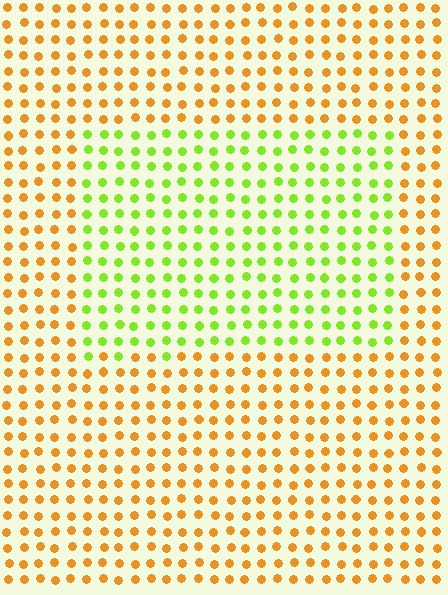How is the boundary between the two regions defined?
The boundary is defined purely by a slight shift in hue (about 60 degrees). Spacing, size, and orientation are identical on both sides.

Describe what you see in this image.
The image is filled with small orange elements in a uniform arrangement. A rectangle-shaped region is visible where the elements are tinted to a slightly different hue, forming a subtle color boundary.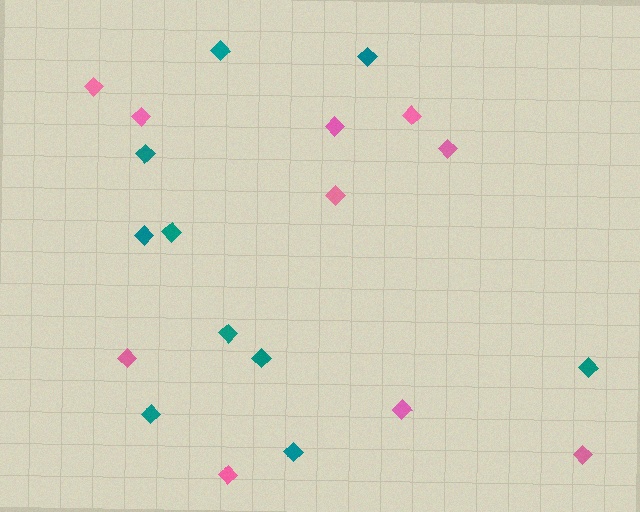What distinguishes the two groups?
There are 2 groups: one group of pink diamonds (10) and one group of teal diamonds (10).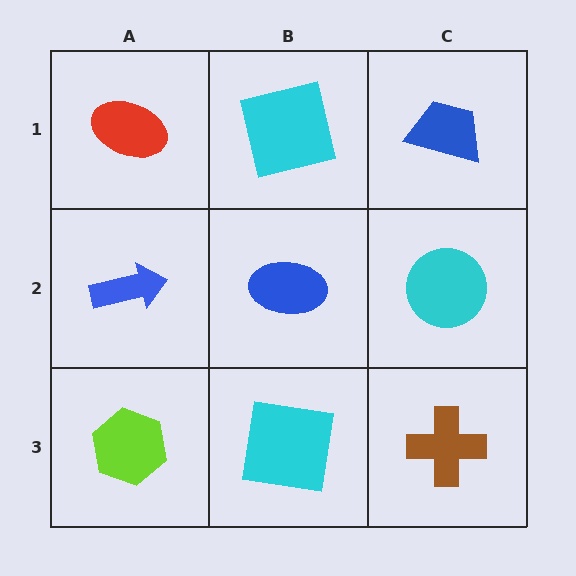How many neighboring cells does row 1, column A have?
2.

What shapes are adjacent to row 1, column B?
A blue ellipse (row 2, column B), a red ellipse (row 1, column A), a blue trapezoid (row 1, column C).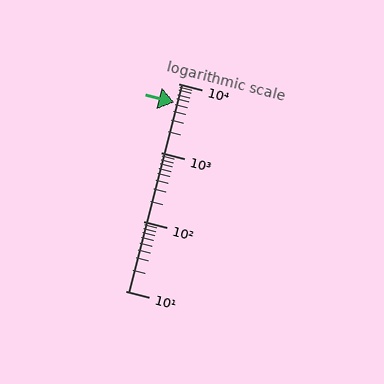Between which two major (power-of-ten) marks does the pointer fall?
The pointer is between 1000 and 10000.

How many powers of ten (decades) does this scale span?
The scale spans 3 decades, from 10 to 10000.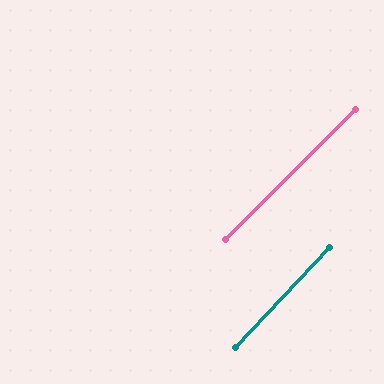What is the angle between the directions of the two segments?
Approximately 2 degrees.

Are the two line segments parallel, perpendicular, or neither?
Parallel — their directions differ by only 1.6°.